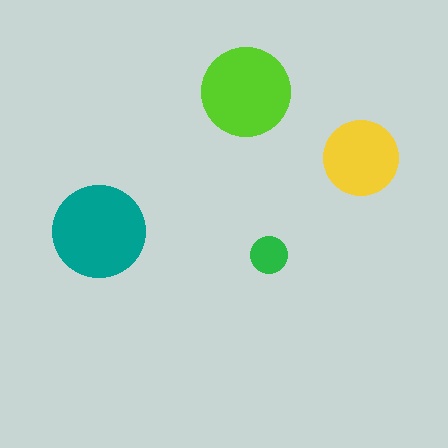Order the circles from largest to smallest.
the teal one, the lime one, the yellow one, the green one.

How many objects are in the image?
There are 4 objects in the image.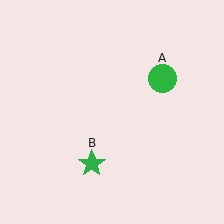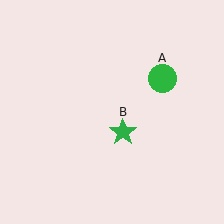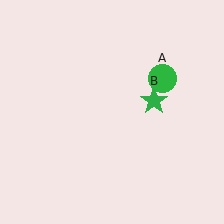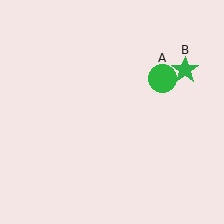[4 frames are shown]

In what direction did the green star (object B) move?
The green star (object B) moved up and to the right.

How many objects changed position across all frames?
1 object changed position: green star (object B).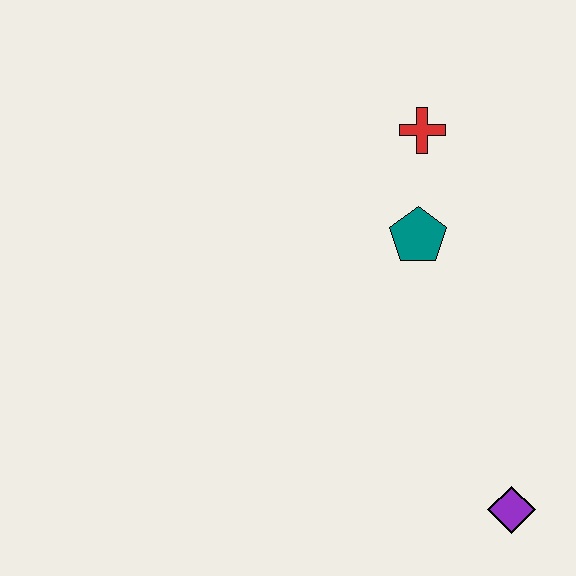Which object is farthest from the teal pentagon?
The purple diamond is farthest from the teal pentagon.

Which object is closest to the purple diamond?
The teal pentagon is closest to the purple diamond.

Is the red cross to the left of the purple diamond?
Yes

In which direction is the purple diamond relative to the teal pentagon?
The purple diamond is below the teal pentagon.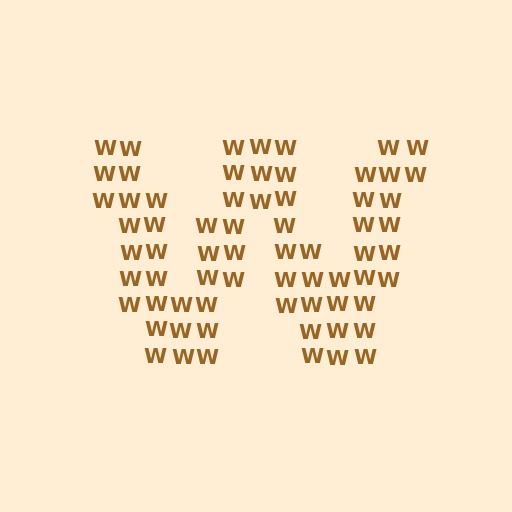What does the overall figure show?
The overall figure shows the letter W.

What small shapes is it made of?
It is made of small letter W's.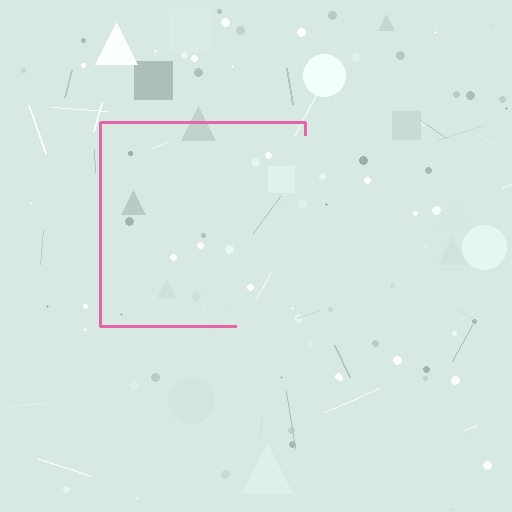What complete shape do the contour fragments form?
The contour fragments form a square.